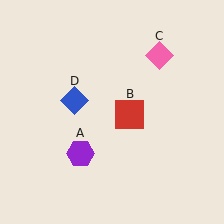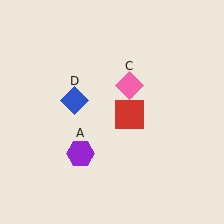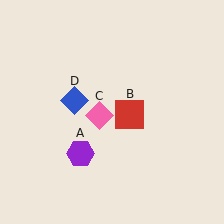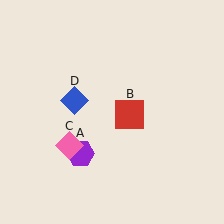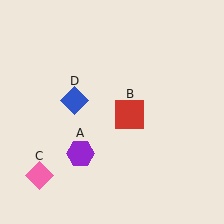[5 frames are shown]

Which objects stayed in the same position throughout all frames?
Purple hexagon (object A) and red square (object B) and blue diamond (object D) remained stationary.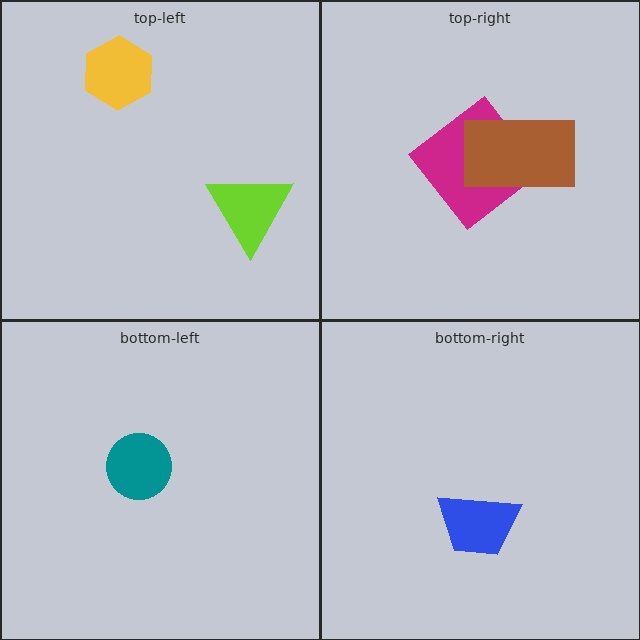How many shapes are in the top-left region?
2.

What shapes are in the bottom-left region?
The teal circle.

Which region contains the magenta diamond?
The top-right region.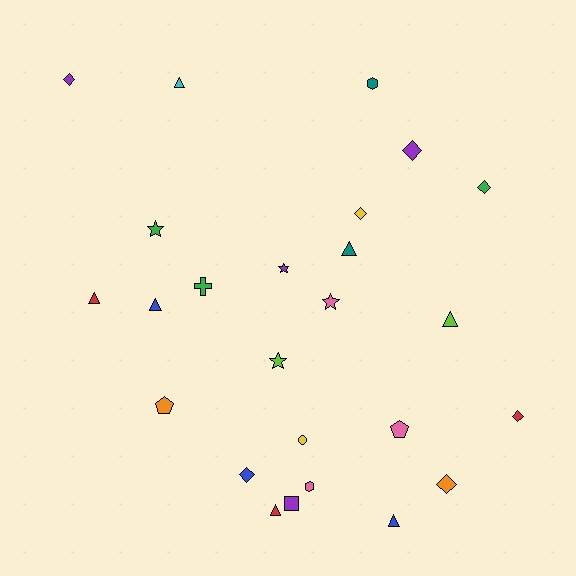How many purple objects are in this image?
There are 4 purple objects.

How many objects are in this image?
There are 25 objects.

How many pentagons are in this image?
There are 2 pentagons.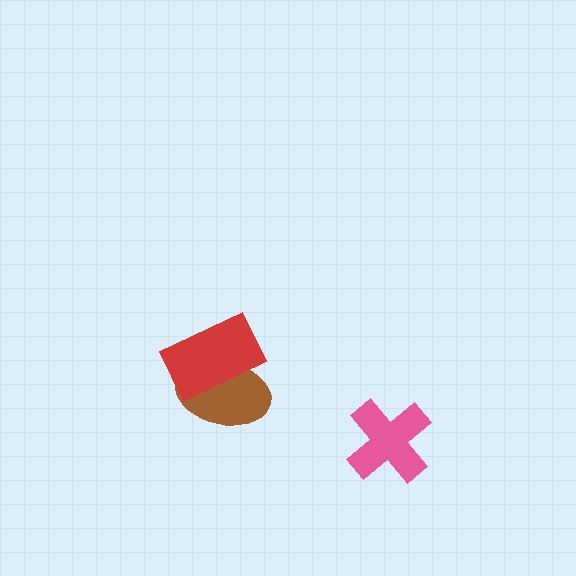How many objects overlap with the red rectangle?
1 object overlaps with the red rectangle.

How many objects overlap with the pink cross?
0 objects overlap with the pink cross.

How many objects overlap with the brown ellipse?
1 object overlaps with the brown ellipse.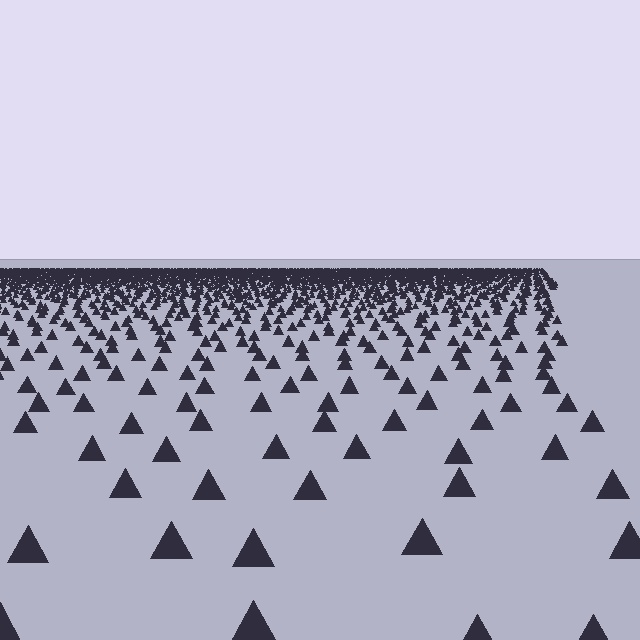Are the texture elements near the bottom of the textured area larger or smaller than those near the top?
Larger. Near the bottom, elements are closer to the viewer and appear at a bigger on-screen size.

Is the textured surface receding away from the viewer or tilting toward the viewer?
The surface is receding away from the viewer. Texture elements get smaller and denser toward the top.